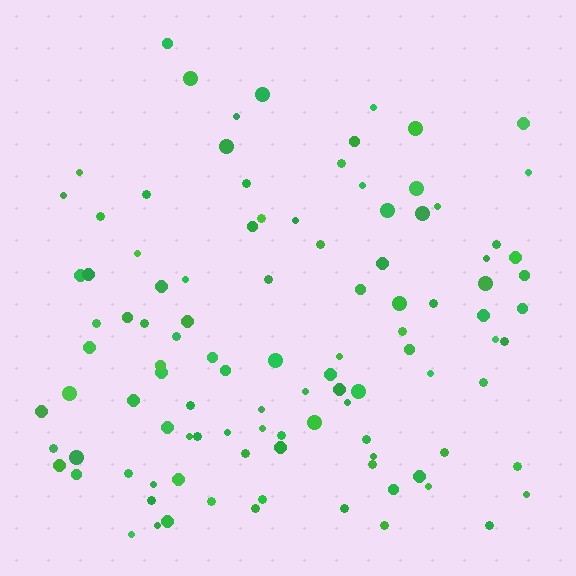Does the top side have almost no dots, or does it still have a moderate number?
Still a moderate number, just noticeably fewer than the bottom.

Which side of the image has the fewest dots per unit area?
The top.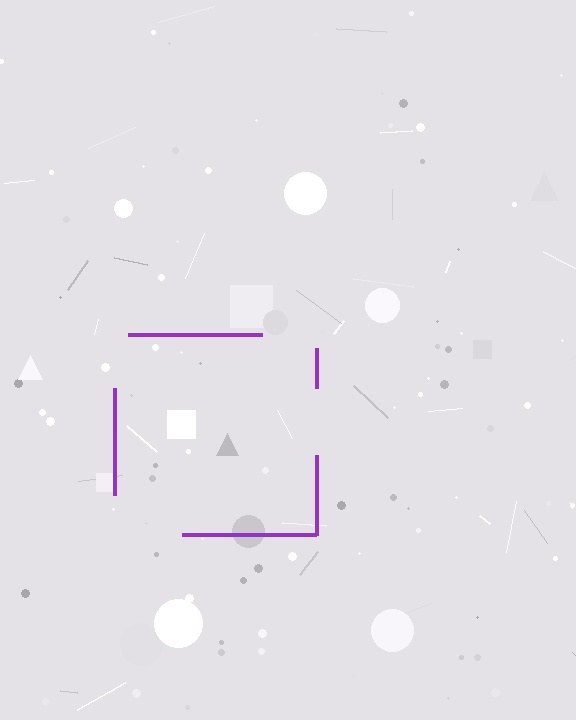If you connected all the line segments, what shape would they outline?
They would outline a square.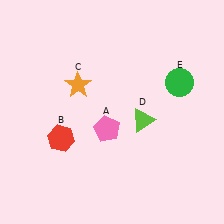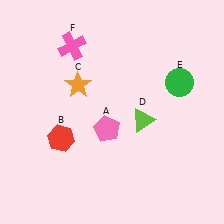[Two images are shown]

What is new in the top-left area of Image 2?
A pink cross (F) was added in the top-left area of Image 2.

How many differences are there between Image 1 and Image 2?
There is 1 difference between the two images.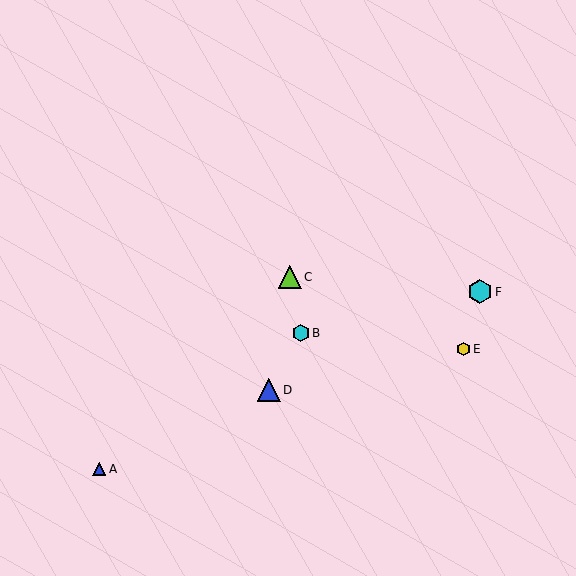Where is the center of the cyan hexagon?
The center of the cyan hexagon is at (480, 292).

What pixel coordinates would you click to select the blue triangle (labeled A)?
Click at (99, 469) to select the blue triangle A.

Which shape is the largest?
The cyan hexagon (labeled F) is the largest.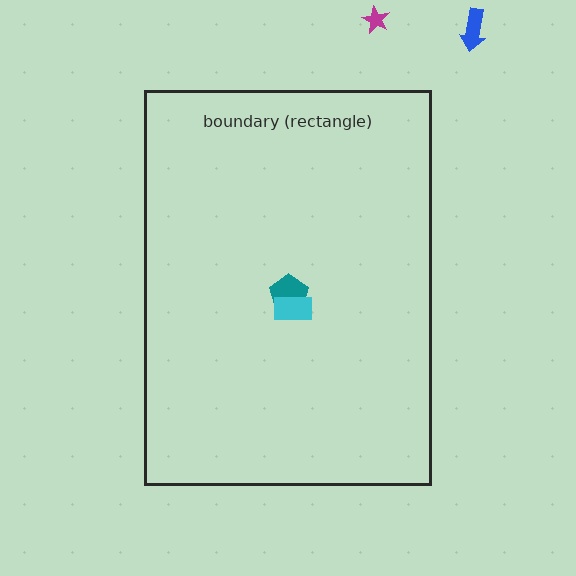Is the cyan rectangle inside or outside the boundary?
Inside.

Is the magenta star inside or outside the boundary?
Outside.